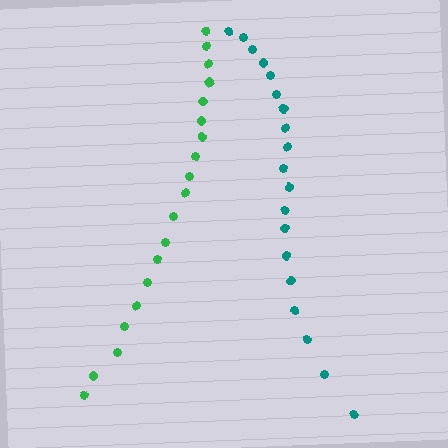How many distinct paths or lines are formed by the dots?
There are 2 distinct paths.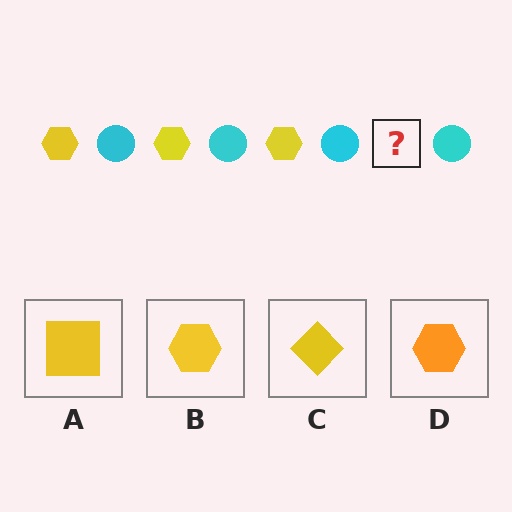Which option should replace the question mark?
Option B.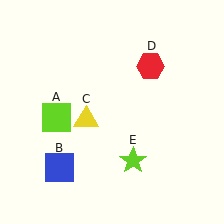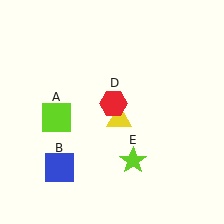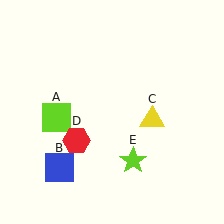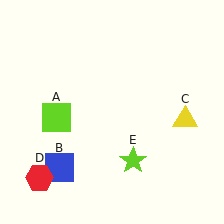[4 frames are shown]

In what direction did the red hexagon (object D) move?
The red hexagon (object D) moved down and to the left.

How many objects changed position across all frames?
2 objects changed position: yellow triangle (object C), red hexagon (object D).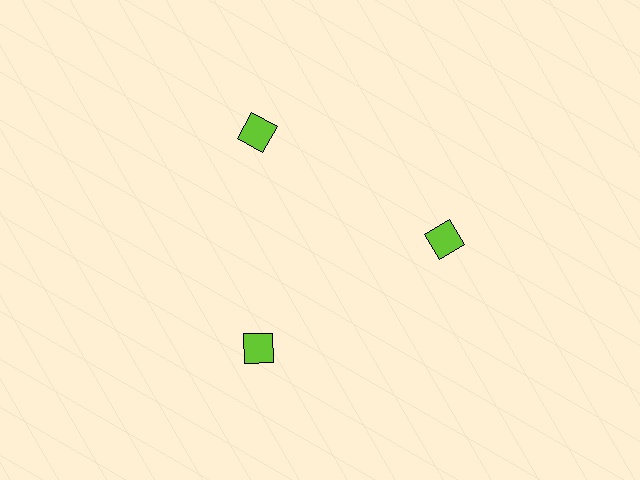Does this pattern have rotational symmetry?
Yes, this pattern has 3-fold rotational symmetry. It looks the same after rotating 120 degrees around the center.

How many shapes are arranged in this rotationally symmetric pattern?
There are 3 shapes, arranged in 3 groups of 1.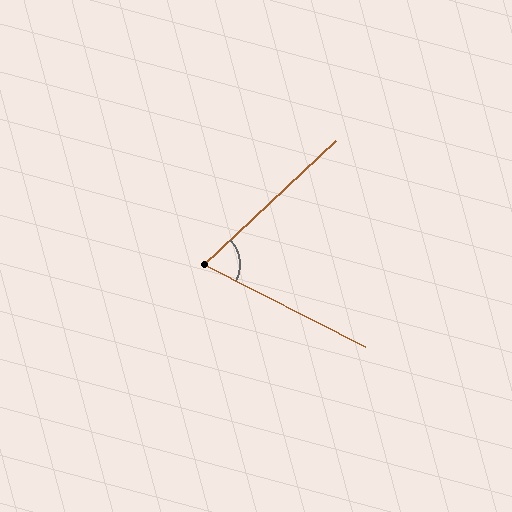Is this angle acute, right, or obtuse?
It is acute.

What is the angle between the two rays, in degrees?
Approximately 70 degrees.